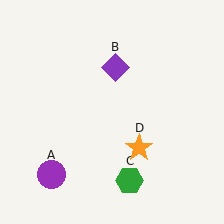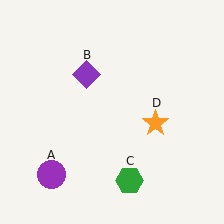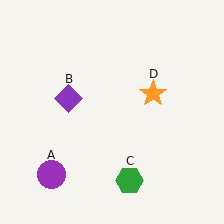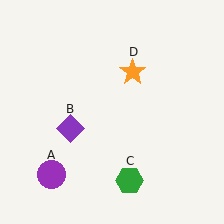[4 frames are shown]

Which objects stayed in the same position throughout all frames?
Purple circle (object A) and green hexagon (object C) remained stationary.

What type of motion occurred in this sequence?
The purple diamond (object B), orange star (object D) rotated counterclockwise around the center of the scene.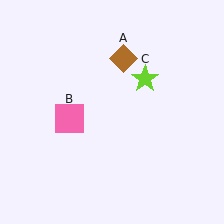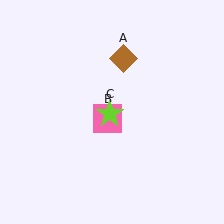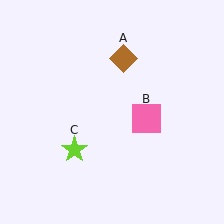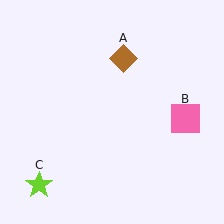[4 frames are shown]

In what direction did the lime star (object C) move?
The lime star (object C) moved down and to the left.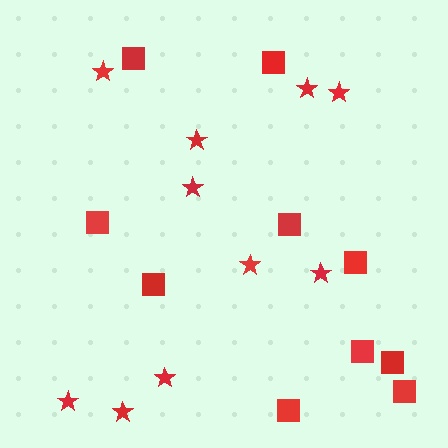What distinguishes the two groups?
There are 2 groups: one group of squares (10) and one group of stars (10).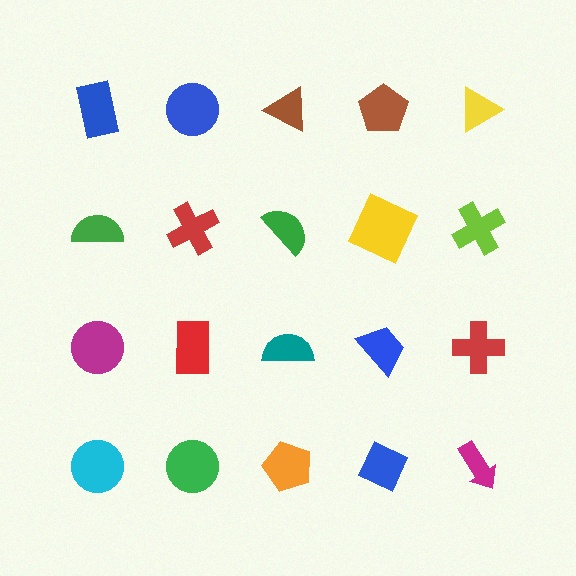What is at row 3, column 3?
A teal semicircle.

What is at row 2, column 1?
A green semicircle.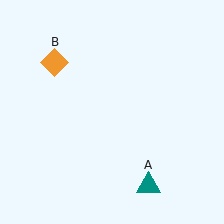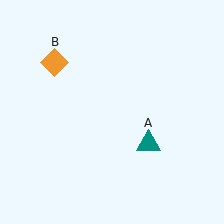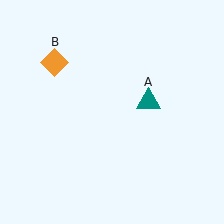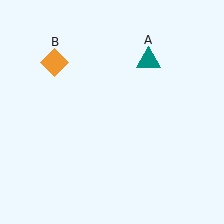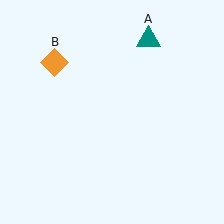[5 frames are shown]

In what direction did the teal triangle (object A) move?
The teal triangle (object A) moved up.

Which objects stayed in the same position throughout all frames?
Orange diamond (object B) remained stationary.